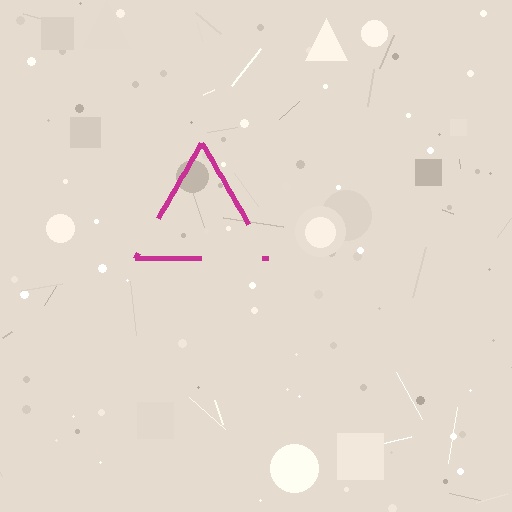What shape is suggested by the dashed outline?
The dashed outline suggests a triangle.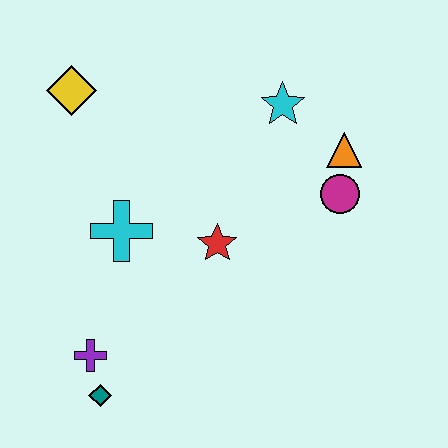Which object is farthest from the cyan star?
The teal diamond is farthest from the cyan star.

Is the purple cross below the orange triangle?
Yes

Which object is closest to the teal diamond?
The purple cross is closest to the teal diamond.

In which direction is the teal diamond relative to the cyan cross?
The teal diamond is below the cyan cross.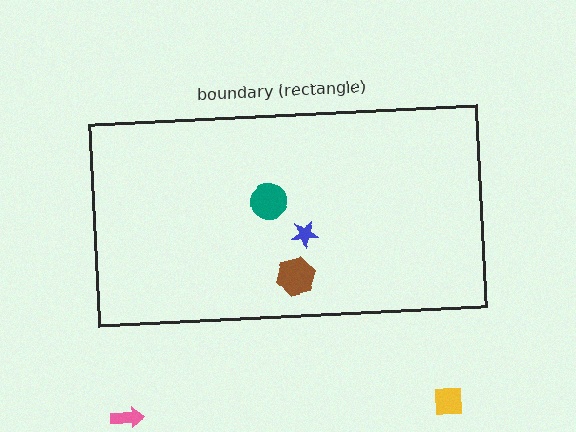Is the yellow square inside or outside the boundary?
Outside.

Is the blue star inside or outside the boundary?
Inside.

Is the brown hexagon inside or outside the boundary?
Inside.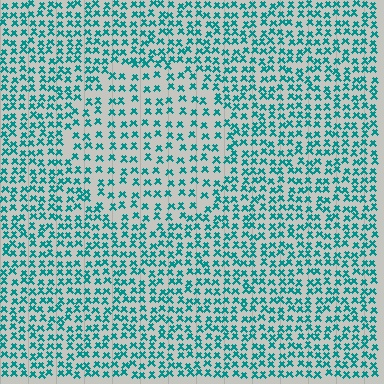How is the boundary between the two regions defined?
The boundary is defined by a change in element density (approximately 1.6x ratio). All elements are the same color, size, and shape.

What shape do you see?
I see a circle.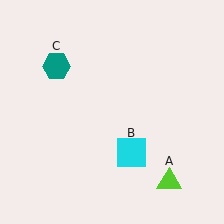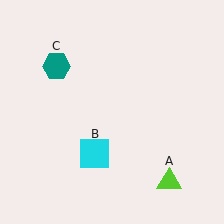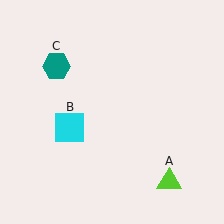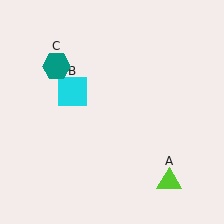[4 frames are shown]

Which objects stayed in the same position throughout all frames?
Lime triangle (object A) and teal hexagon (object C) remained stationary.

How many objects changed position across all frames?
1 object changed position: cyan square (object B).